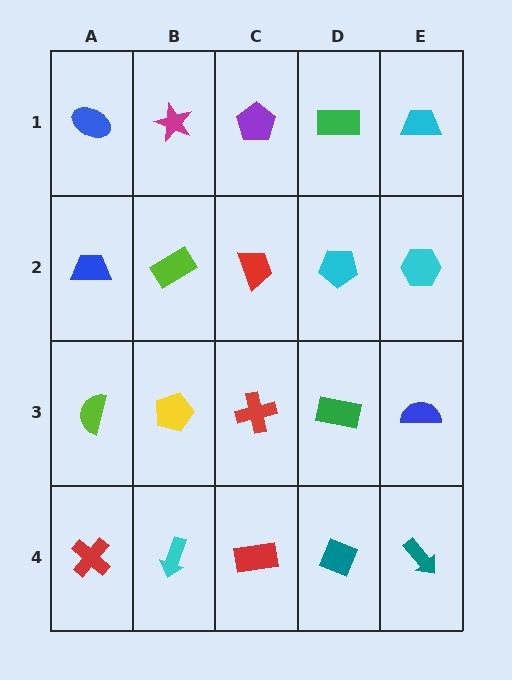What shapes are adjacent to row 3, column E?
A cyan hexagon (row 2, column E), a teal arrow (row 4, column E), a green rectangle (row 3, column D).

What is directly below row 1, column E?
A cyan hexagon.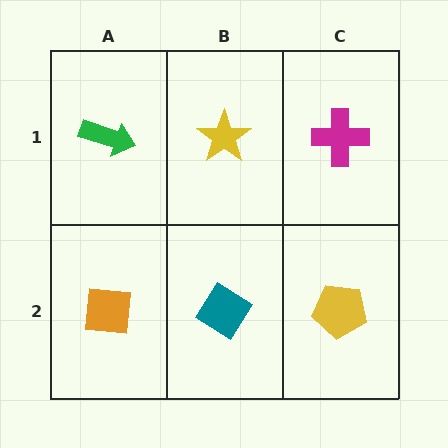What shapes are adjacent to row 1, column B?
A teal diamond (row 2, column B), a green arrow (row 1, column A), a magenta cross (row 1, column C).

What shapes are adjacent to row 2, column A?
A green arrow (row 1, column A), a teal diamond (row 2, column B).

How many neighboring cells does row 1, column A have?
2.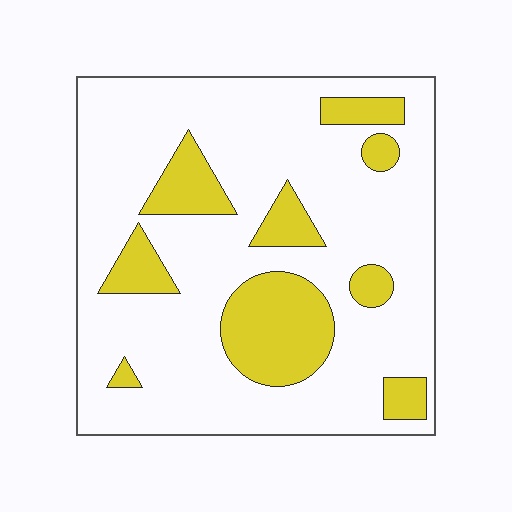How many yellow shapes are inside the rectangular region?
9.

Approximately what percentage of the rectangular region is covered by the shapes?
Approximately 20%.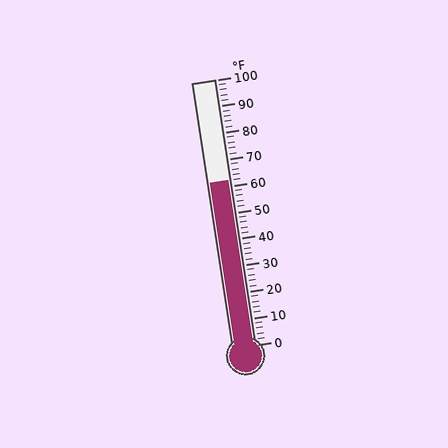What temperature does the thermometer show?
The thermometer shows approximately 62°F.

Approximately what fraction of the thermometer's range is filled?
The thermometer is filled to approximately 60% of its range.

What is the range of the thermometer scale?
The thermometer scale ranges from 0°F to 100°F.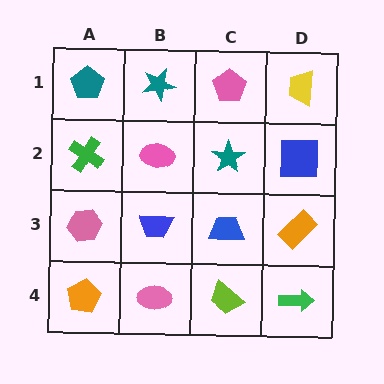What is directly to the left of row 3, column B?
A pink hexagon.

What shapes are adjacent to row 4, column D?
An orange rectangle (row 3, column D), a lime trapezoid (row 4, column C).